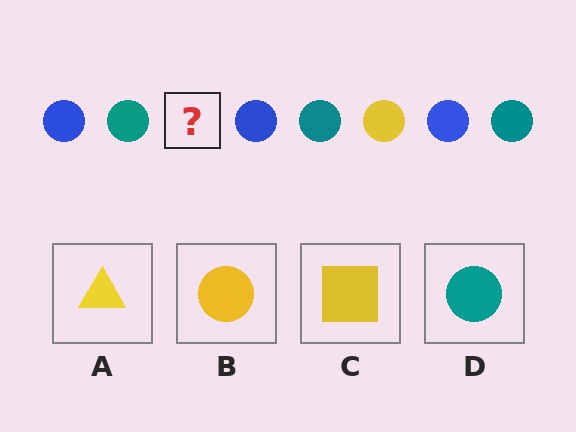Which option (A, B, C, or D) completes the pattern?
B.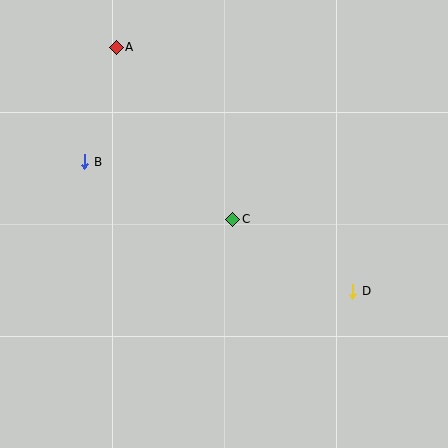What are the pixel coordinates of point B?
Point B is at (85, 162).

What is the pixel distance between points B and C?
The distance between B and C is 159 pixels.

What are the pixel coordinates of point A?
Point A is at (116, 47).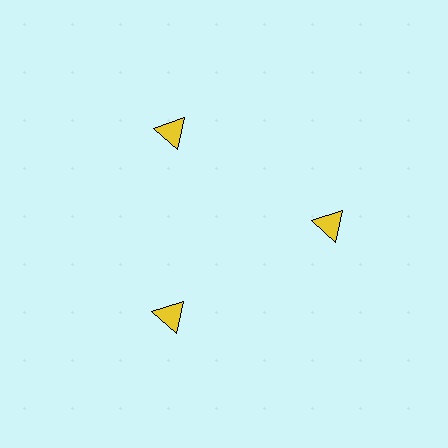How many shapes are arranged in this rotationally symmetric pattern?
There are 3 shapes, arranged in 3 groups of 1.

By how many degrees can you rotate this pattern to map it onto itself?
The pattern maps onto itself every 120 degrees of rotation.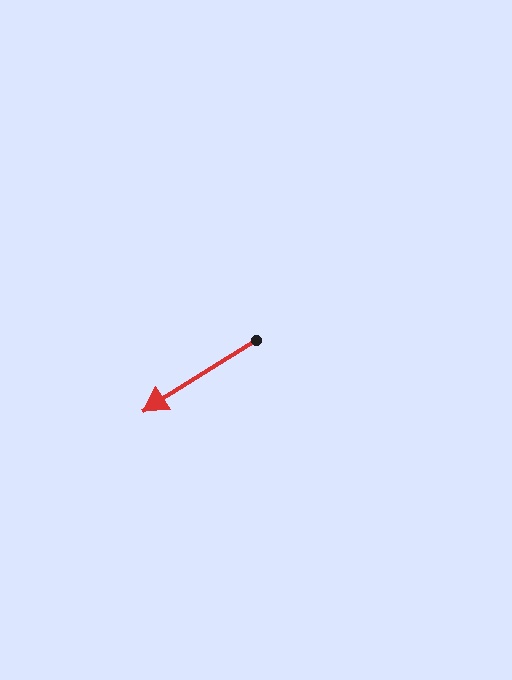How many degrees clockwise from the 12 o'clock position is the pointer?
Approximately 238 degrees.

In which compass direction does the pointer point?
Southwest.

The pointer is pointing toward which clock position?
Roughly 8 o'clock.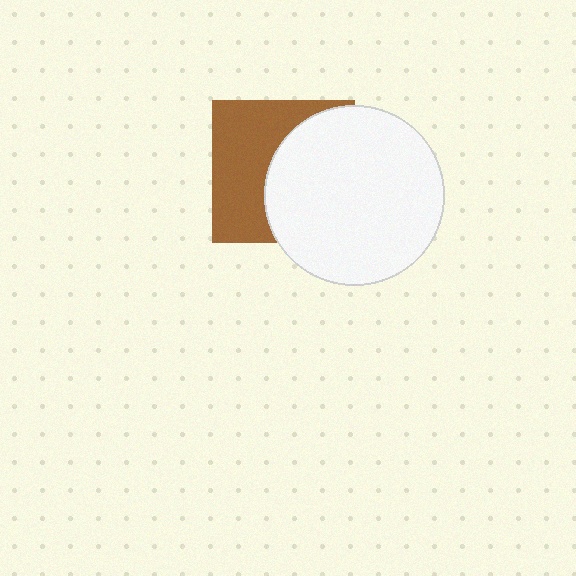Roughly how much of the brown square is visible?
About half of it is visible (roughly 48%).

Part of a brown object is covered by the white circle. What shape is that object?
It is a square.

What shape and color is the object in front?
The object in front is a white circle.